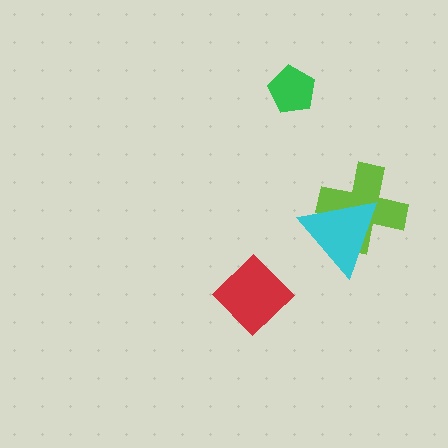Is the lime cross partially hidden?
Yes, it is partially covered by another shape.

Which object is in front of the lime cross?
The cyan triangle is in front of the lime cross.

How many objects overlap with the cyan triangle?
1 object overlaps with the cyan triangle.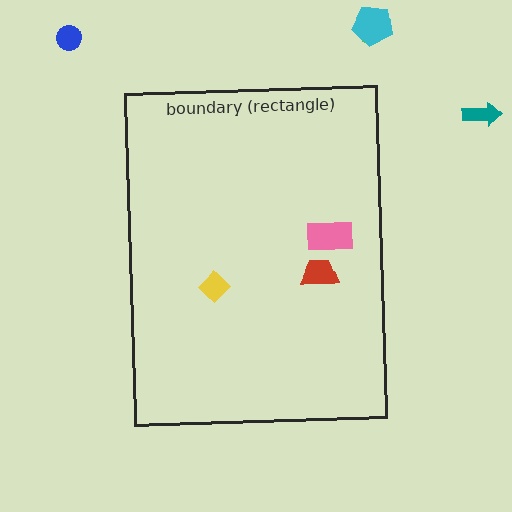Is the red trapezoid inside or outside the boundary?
Inside.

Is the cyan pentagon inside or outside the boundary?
Outside.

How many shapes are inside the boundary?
3 inside, 4 outside.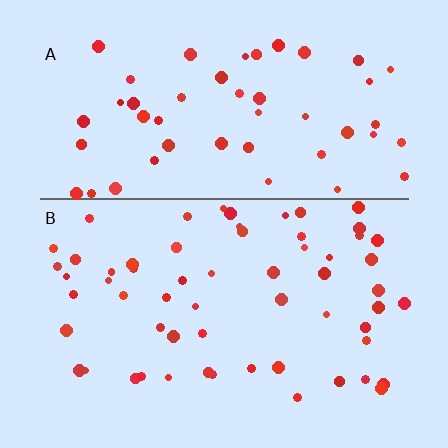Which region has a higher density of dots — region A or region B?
B (the bottom).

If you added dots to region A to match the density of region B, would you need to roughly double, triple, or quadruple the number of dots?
Approximately double.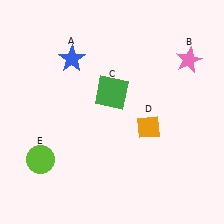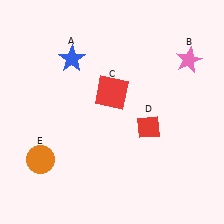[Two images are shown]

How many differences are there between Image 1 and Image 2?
There are 3 differences between the two images.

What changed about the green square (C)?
In Image 1, C is green. In Image 2, it changed to red.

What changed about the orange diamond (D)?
In Image 1, D is orange. In Image 2, it changed to red.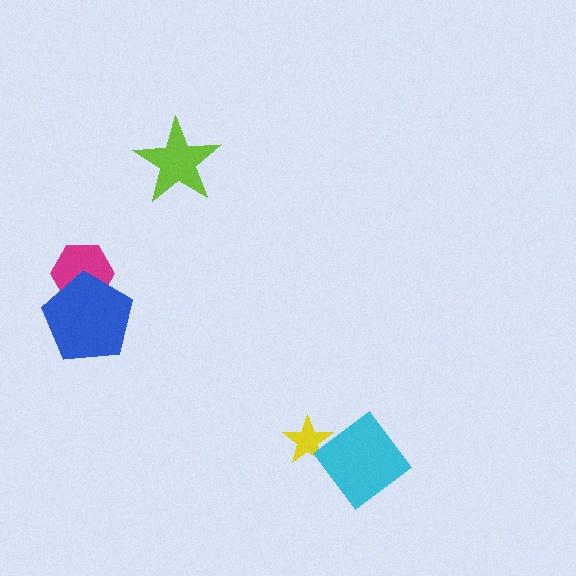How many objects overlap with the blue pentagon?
1 object overlaps with the blue pentagon.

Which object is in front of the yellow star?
The cyan diamond is in front of the yellow star.